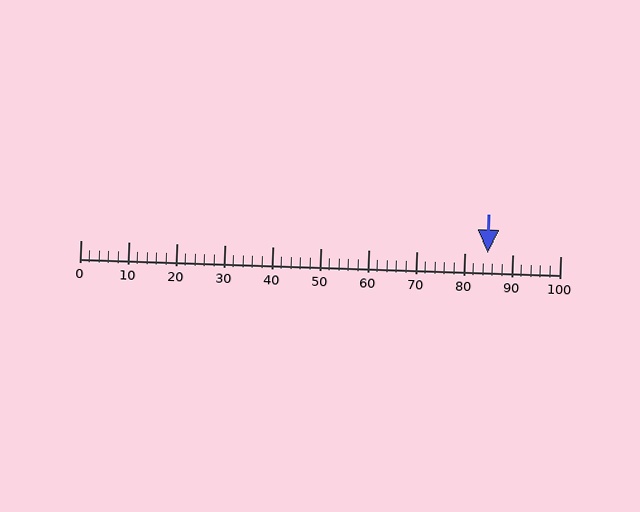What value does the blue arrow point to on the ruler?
The blue arrow points to approximately 85.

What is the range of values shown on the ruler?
The ruler shows values from 0 to 100.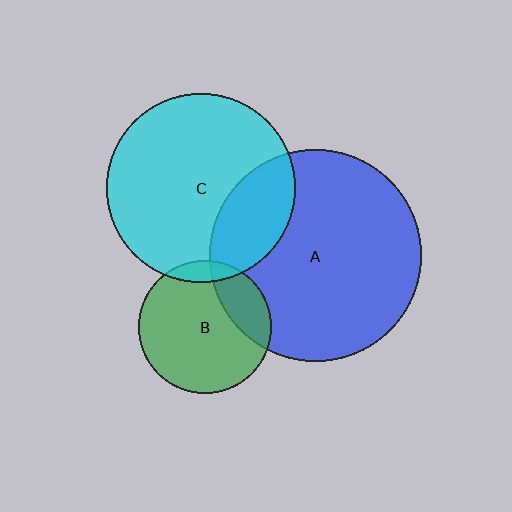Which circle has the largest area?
Circle A (blue).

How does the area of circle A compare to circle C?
Approximately 1.3 times.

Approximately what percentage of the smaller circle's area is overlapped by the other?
Approximately 20%.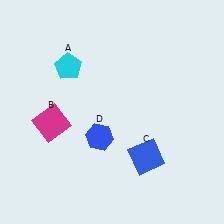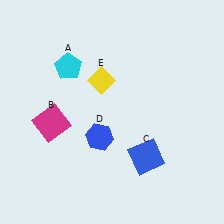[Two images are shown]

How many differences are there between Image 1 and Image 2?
There is 1 difference between the two images.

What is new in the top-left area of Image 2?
A yellow diamond (E) was added in the top-left area of Image 2.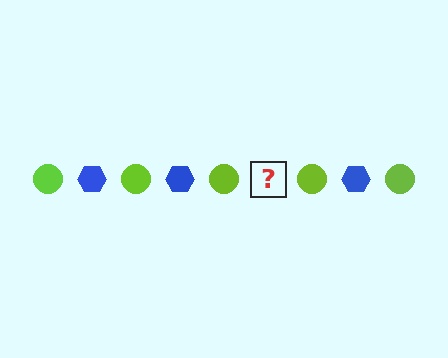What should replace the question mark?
The question mark should be replaced with a blue hexagon.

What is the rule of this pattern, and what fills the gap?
The rule is that the pattern alternates between lime circle and blue hexagon. The gap should be filled with a blue hexagon.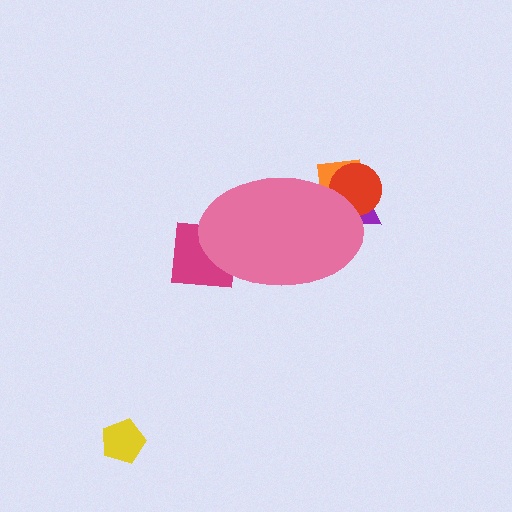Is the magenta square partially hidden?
Yes, the magenta square is partially hidden behind the pink ellipse.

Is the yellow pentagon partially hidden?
No, the yellow pentagon is fully visible.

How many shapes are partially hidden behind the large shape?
4 shapes are partially hidden.